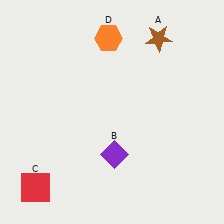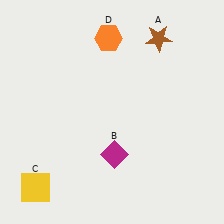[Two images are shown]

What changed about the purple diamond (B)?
In Image 1, B is purple. In Image 2, it changed to magenta.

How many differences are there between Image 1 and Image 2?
There are 2 differences between the two images.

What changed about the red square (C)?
In Image 1, C is red. In Image 2, it changed to yellow.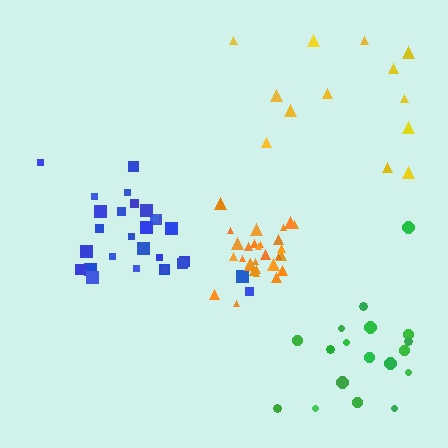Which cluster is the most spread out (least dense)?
Yellow.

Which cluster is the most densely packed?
Orange.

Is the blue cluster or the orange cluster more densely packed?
Orange.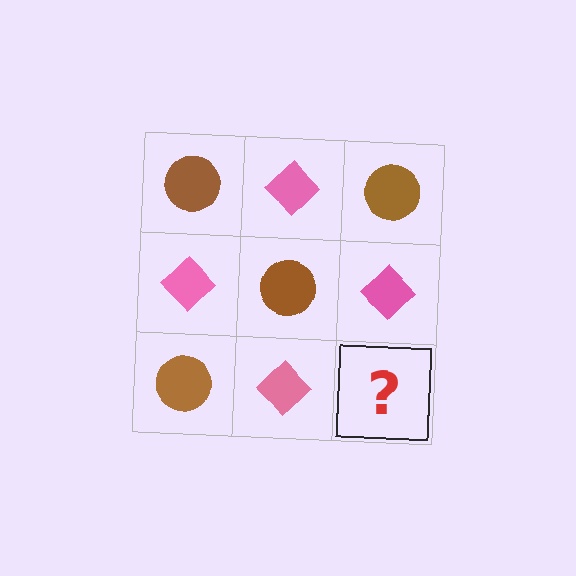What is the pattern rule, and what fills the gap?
The rule is that it alternates brown circle and pink diamond in a checkerboard pattern. The gap should be filled with a brown circle.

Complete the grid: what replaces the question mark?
The question mark should be replaced with a brown circle.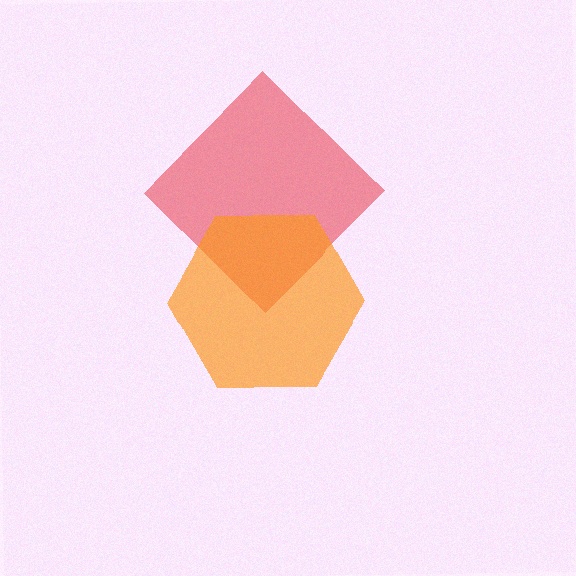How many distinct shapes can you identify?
There are 2 distinct shapes: a red diamond, an orange hexagon.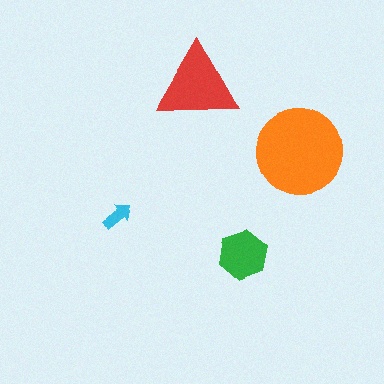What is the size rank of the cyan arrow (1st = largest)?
4th.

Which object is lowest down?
The green hexagon is bottommost.